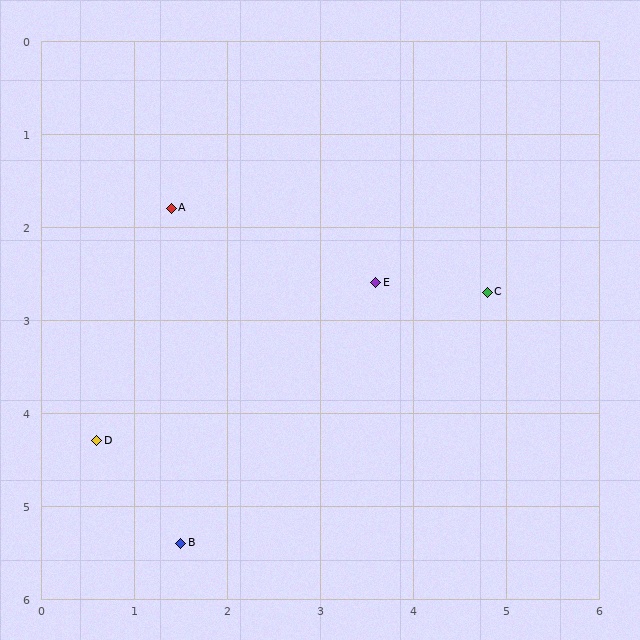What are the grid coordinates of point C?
Point C is at approximately (4.8, 2.7).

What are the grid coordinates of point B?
Point B is at approximately (1.5, 5.4).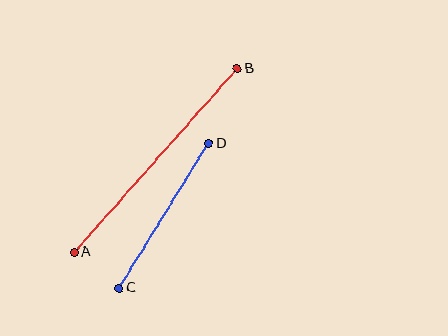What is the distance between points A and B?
The distance is approximately 246 pixels.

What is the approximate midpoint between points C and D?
The midpoint is at approximately (164, 216) pixels.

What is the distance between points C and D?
The distance is approximately 170 pixels.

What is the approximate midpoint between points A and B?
The midpoint is at approximately (156, 160) pixels.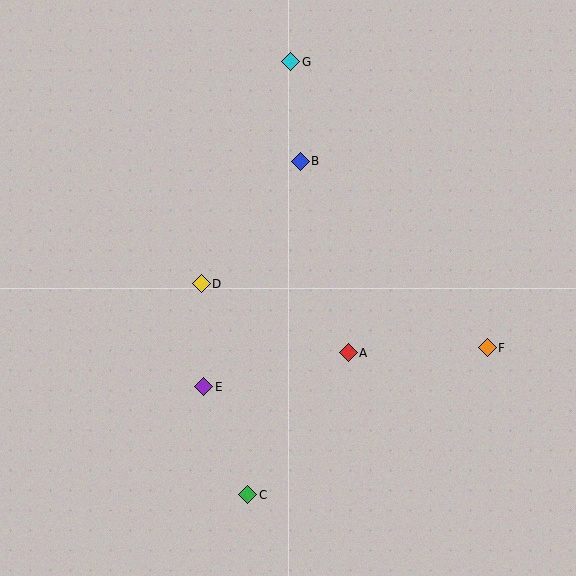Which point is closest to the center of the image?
Point D at (201, 284) is closest to the center.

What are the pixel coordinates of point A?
Point A is at (348, 353).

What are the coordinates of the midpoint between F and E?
The midpoint between F and E is at (346, 367).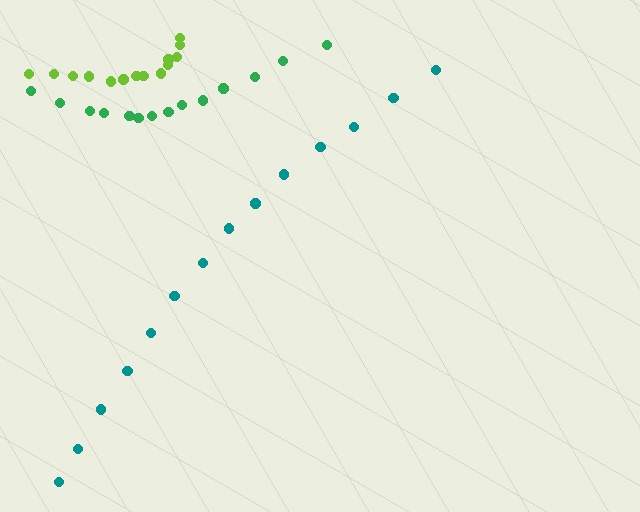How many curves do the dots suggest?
There are 3 distinct paths.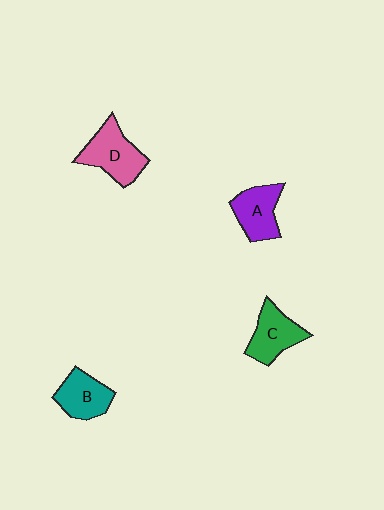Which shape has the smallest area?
Shape B (teal).